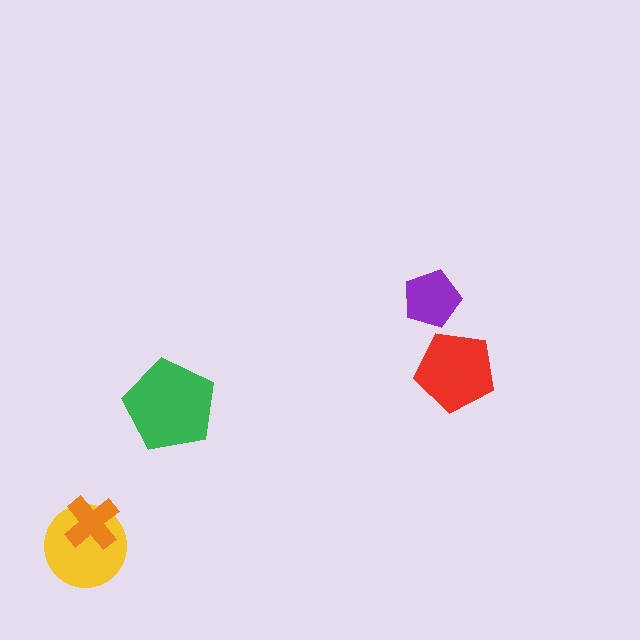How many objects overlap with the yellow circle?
1 object overlaps with the yellow circle.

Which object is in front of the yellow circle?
The orange cross is in front of the yellow circle.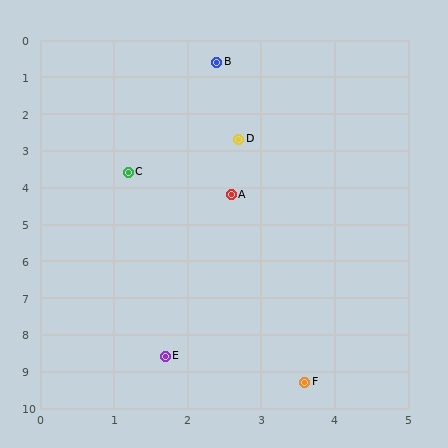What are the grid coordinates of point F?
Point F is at approximately (3.6, 9.3).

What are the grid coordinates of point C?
Point C is at approximately (1.2, 3.6).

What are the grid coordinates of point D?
Point D is at approximately (2.7, 2.7).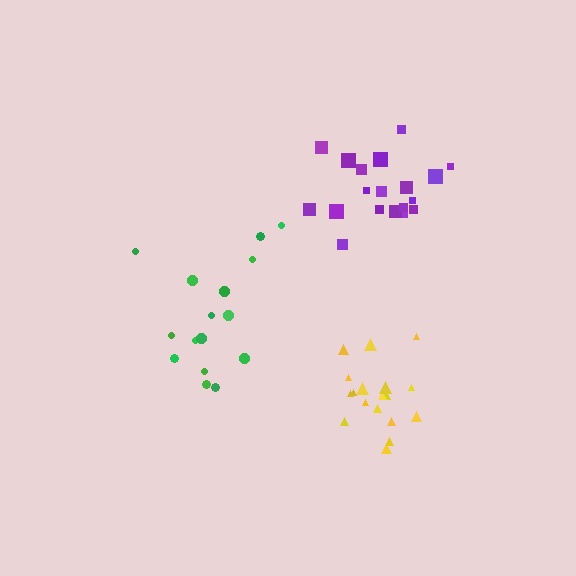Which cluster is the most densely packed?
Yellow.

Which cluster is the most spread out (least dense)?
Green.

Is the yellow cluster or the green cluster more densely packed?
Yellow.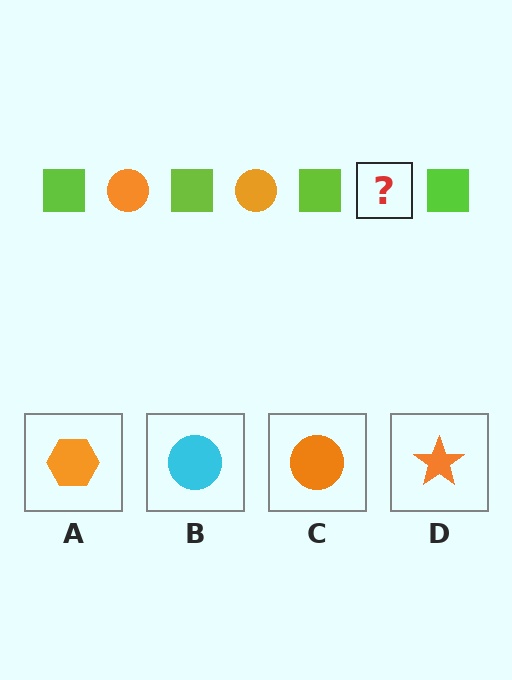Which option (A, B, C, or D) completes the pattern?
C.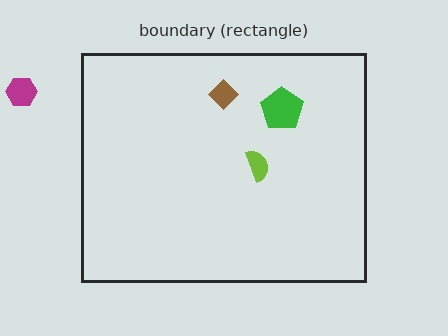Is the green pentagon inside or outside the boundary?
Inside.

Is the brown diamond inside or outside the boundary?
Inside.